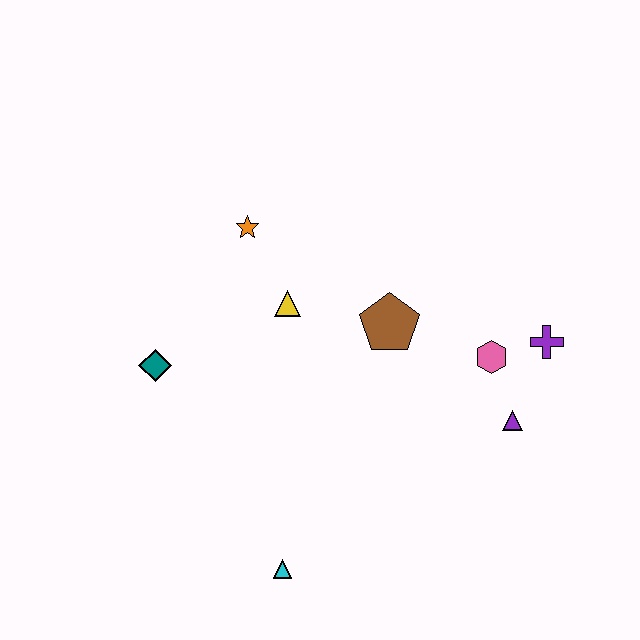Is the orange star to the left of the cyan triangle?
Yes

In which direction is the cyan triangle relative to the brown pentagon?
The cyan triangle is below the brown pentagon.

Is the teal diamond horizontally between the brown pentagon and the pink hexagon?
No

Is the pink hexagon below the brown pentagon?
Yes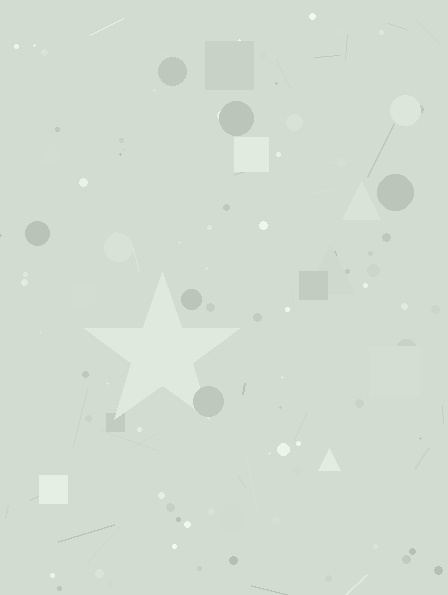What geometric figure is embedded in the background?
A star is embedded in the background.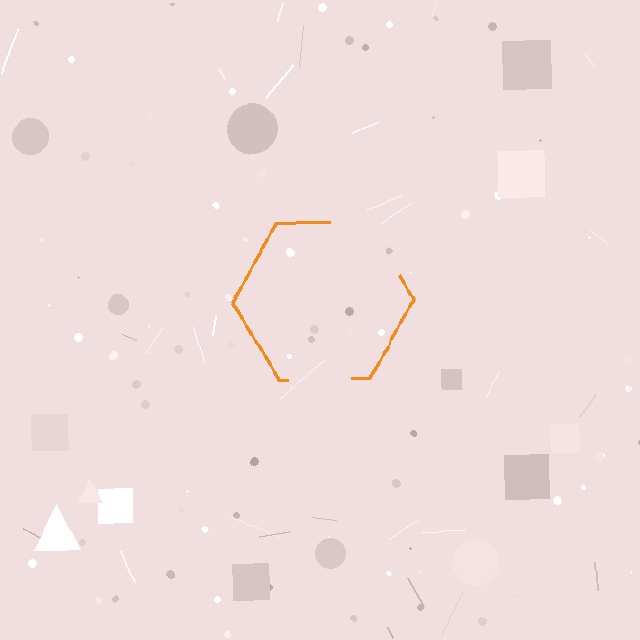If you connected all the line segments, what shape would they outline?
They would outline a hexagon.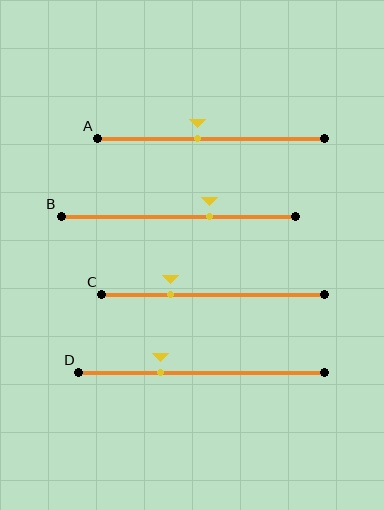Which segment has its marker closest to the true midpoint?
Segment A has its marker closest to the true midpoint.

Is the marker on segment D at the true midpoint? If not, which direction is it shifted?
No, the marker on segment D is shifted to the left by about 17% of the segment length.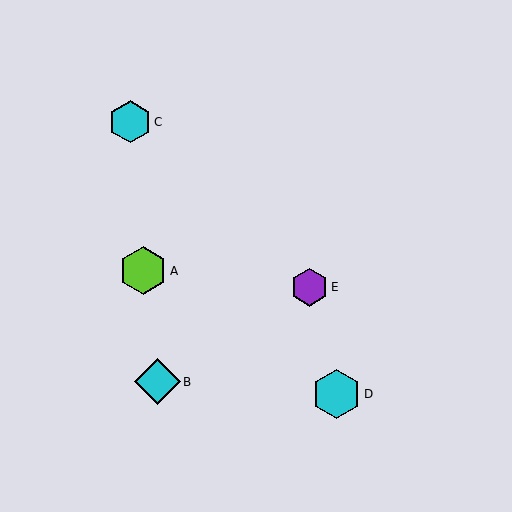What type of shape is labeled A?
Shape A is a lime hexagon.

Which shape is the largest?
The cyan hexagon (labeled D) is the largest.